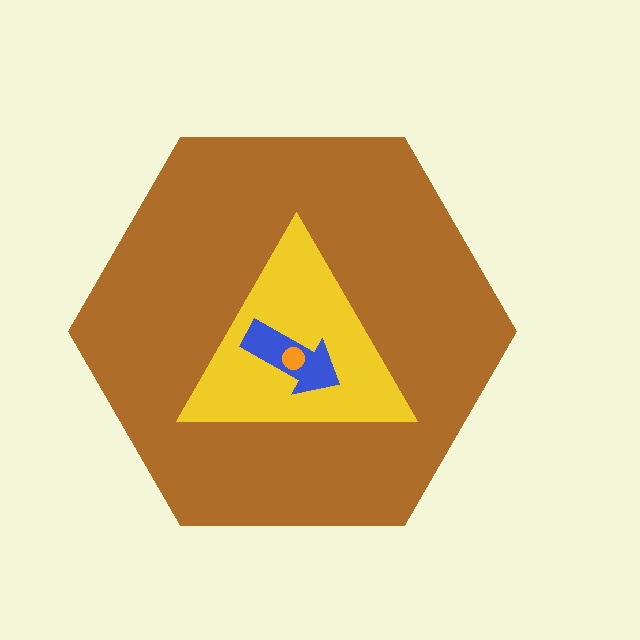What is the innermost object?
The orange circle.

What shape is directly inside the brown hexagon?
The yellow triangle.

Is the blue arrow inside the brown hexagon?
Yes.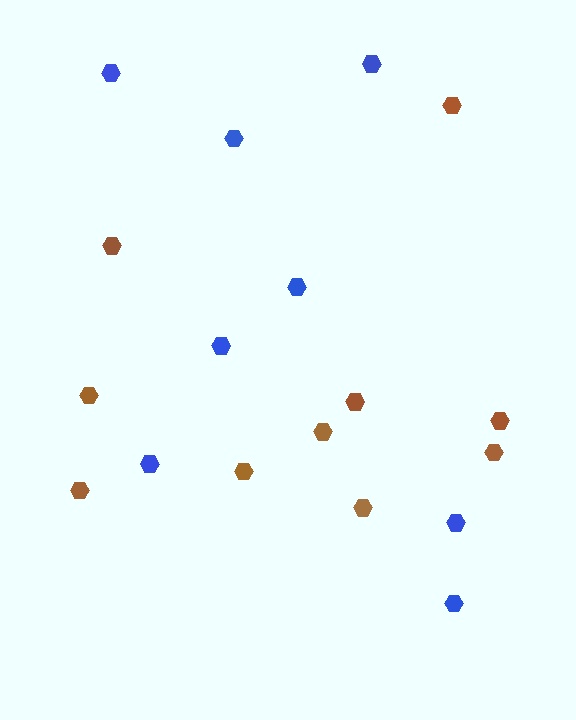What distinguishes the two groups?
There are 2 groups: one group of brown hexagons (10) and one group of blue hexagons (8).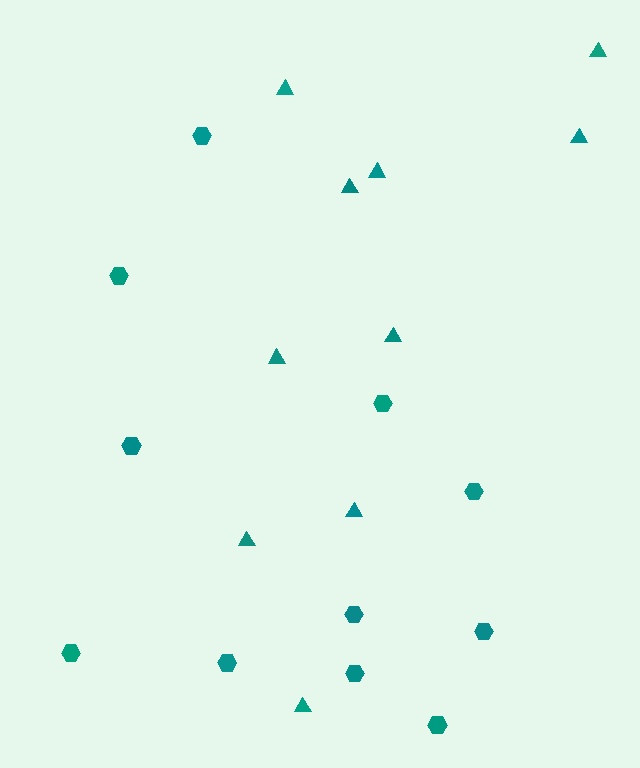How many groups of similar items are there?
There are 2 groups: one group of hexagons (11) and one group of triangles (10).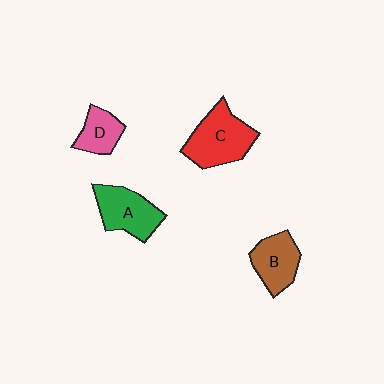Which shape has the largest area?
Shape C (red).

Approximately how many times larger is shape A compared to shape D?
Approximately 1.6 times.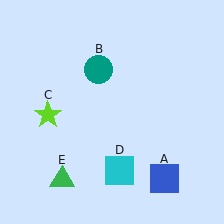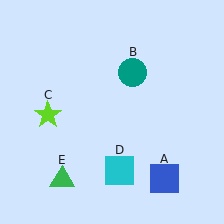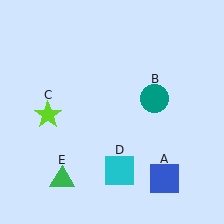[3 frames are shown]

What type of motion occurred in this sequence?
The teal circle (object B) rotated clockwise around the center of the scene.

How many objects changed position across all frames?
1 object changed position: teal circle (object B).